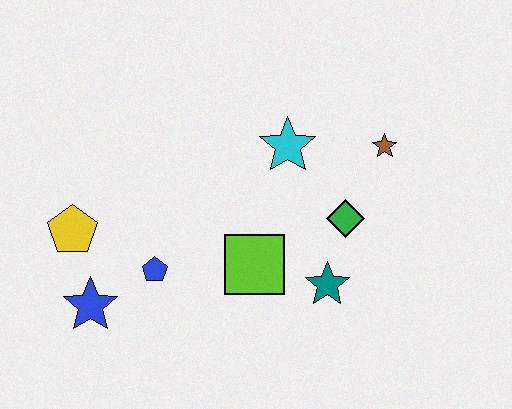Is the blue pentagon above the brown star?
No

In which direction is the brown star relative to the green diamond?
The brown star is above the green diamond.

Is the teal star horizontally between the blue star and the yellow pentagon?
No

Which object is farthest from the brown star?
The blue star is farthest from the brown star.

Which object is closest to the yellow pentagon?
The blue star is closest to the yellow pentagon.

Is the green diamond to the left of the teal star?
No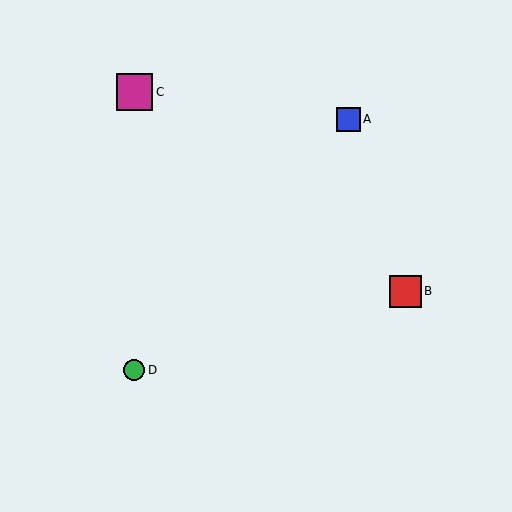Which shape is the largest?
The magenta square (labeled C) is the largest.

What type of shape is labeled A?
Shape A is a blue square.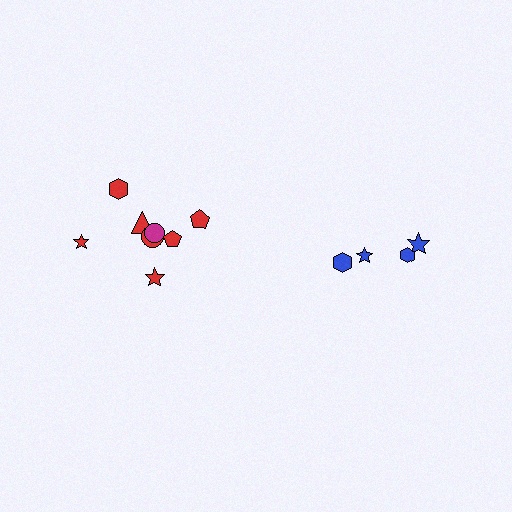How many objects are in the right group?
There are 4 objects.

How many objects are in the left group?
There are 8 objects.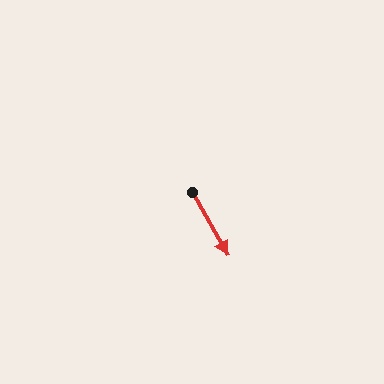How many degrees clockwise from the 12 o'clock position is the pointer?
Approximately 151 degrees.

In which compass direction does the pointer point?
Southeast.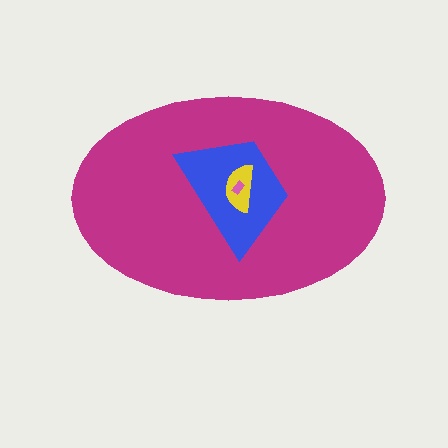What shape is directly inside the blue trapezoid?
The yellow semicircle.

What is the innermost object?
The pink rectangle.